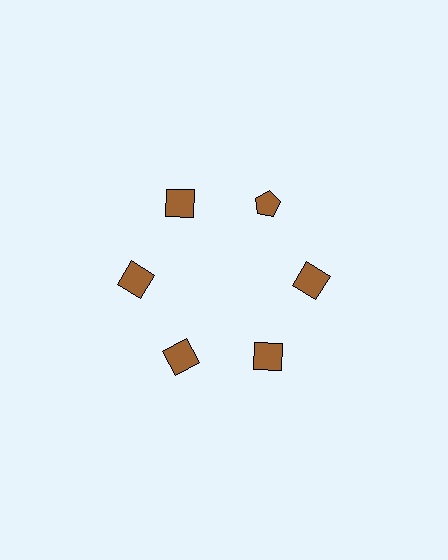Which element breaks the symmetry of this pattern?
The brown pentagon at roughly the 1 o'clock position breaks the symmetry. All other shapes are brown squares.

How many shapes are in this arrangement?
There are 6 shapes arranged in a ring pattern.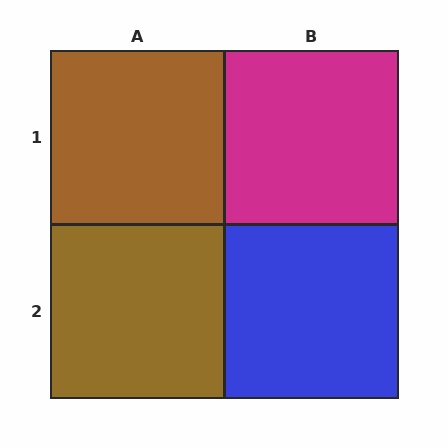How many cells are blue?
1 cell is blue.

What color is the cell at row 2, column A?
Brown.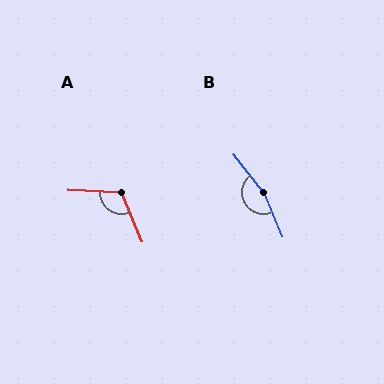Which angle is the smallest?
A, at approximately 115 degrees.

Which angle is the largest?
B, at approximately 165 degrees.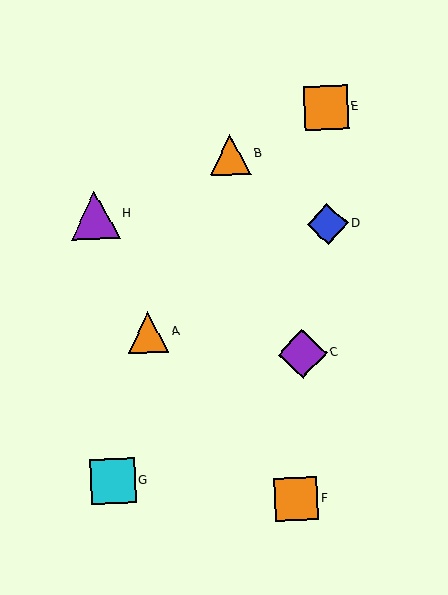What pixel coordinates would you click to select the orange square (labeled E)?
Click at (326, 108) to select the orange square E.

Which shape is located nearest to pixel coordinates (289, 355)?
The purple diamond (labeled C) at (302, 354) is nearest to that location.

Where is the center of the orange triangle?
The center of the orange triangle is at (230, 155).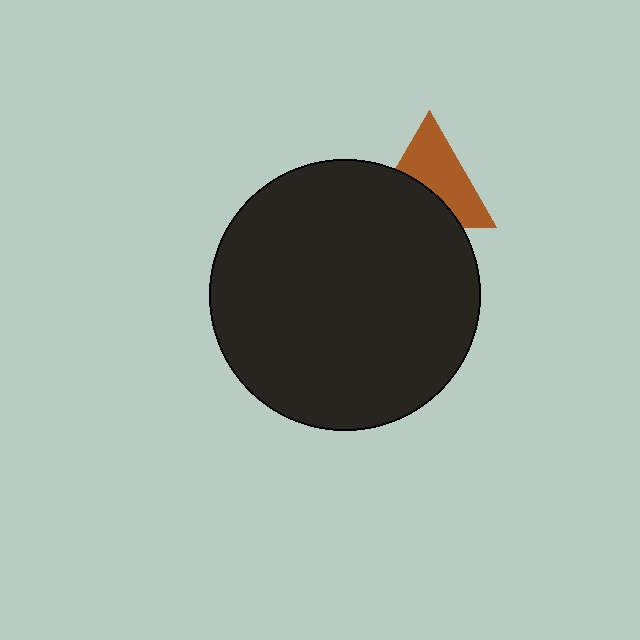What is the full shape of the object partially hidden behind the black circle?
The partially hidden object is a brown triangle.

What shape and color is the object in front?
The object in front is a black circle.